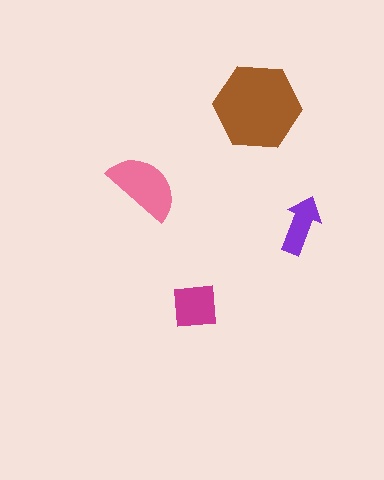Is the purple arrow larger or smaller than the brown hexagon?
Smaller.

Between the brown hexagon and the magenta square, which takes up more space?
The brown hexagon.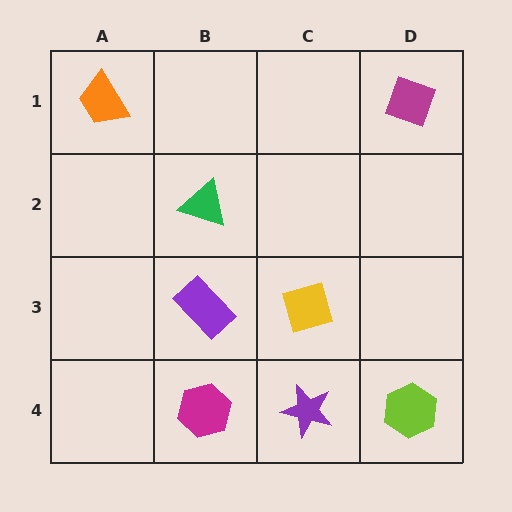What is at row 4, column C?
A purple star.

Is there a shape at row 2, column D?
No, that cell is empty.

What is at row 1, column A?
An orange trapezoid.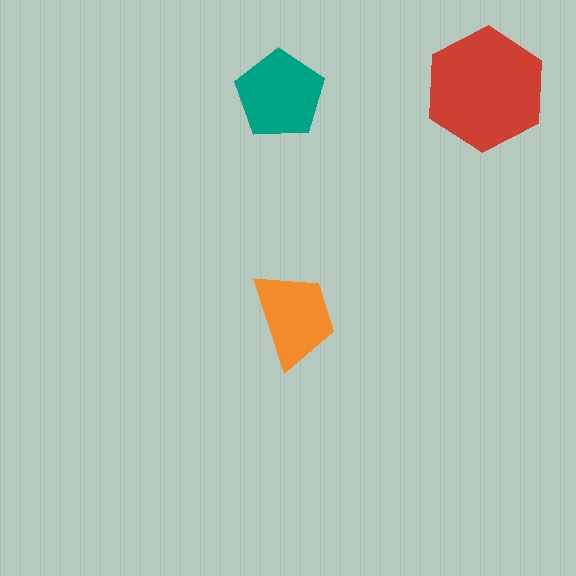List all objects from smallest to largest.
The orange trapezoid, the teal pentagon, the red hexagon.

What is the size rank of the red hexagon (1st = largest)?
1st.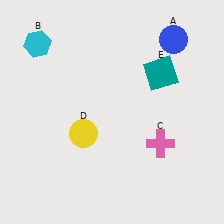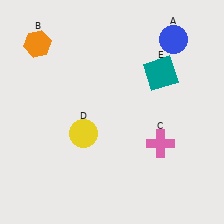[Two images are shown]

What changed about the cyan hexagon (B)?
In Image 1, B is cyan. In Image 2, it changed to orange.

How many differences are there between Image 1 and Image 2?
There is 1 difference between the two images.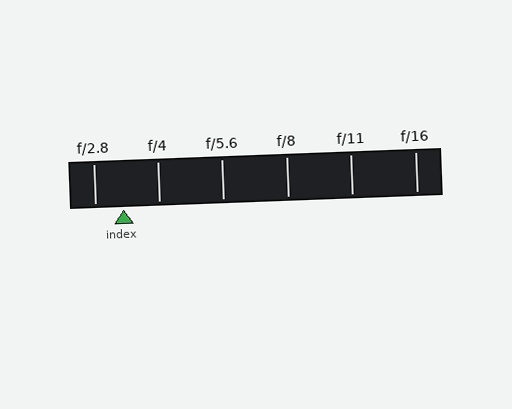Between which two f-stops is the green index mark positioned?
The index mark is between f/2.8 and f/4.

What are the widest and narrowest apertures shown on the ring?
The widest aperture shown is f/2.8 and the narrowest is f/16.